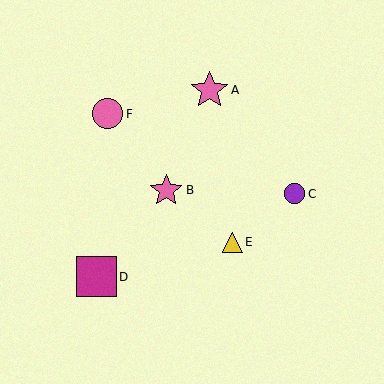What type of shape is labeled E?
Shape E is a yellow triangle.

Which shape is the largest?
The magenta square (labeled D) is the largest.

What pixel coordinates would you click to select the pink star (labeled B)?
Click at (166, 190) to select the pink star B.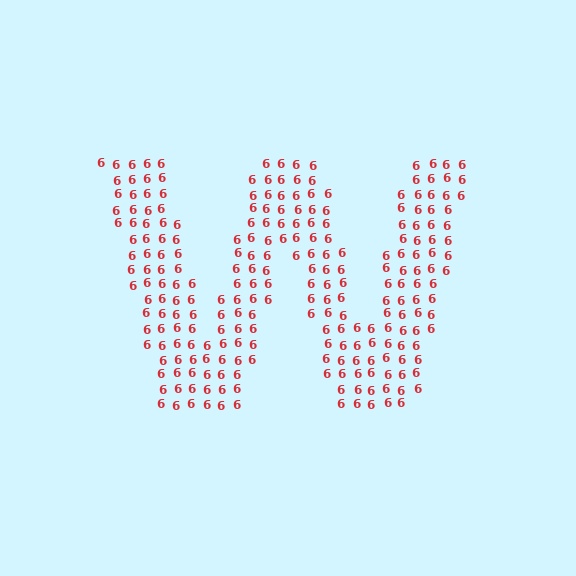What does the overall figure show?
The overall figure shows the letter W.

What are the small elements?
The small elements are digit 6's.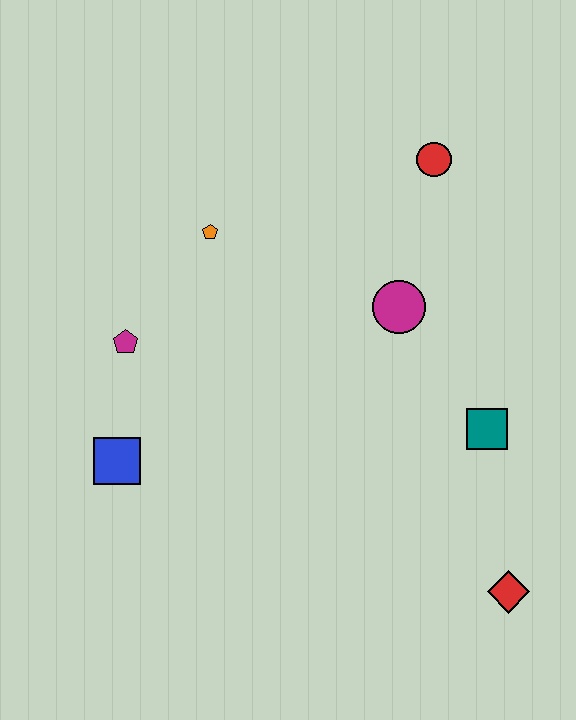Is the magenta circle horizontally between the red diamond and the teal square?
No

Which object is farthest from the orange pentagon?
The red diamond is farthest from the orange pentagon.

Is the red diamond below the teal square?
Yes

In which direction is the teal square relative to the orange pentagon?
The teal square is to the right of the orange pentagon.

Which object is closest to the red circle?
The magenta circle is closest to the red circle.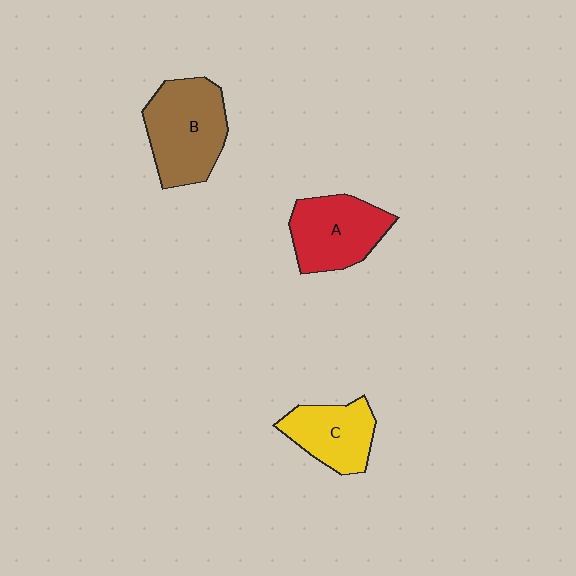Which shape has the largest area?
Shape B (brown).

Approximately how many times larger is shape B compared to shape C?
Approximately 1.4 times.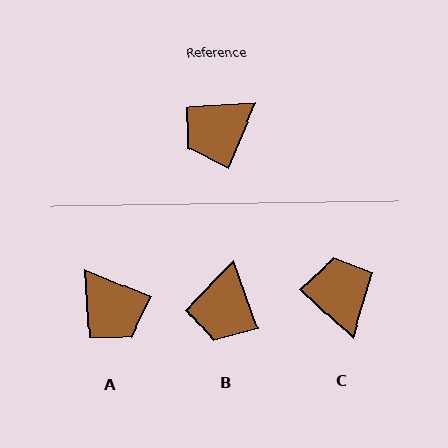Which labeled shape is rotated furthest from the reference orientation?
C, about 110 degrees away.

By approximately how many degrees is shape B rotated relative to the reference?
Approximately 42 degrees counter-clockwise.